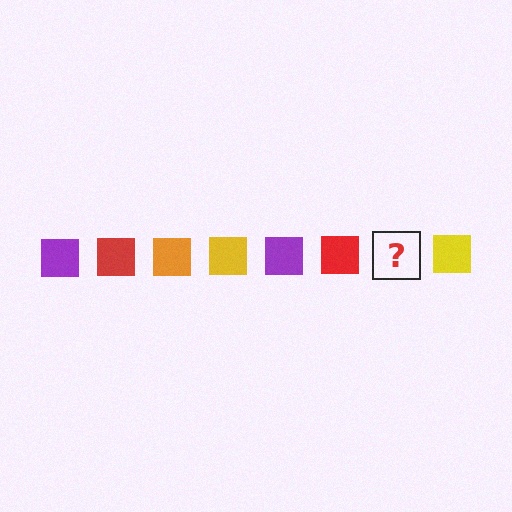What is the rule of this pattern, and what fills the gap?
The rule is that the pattern cycles through purple, red, orange, yellow squares. The gap should be filled with an orange square.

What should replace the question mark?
The question mark should be replaced with an orange square.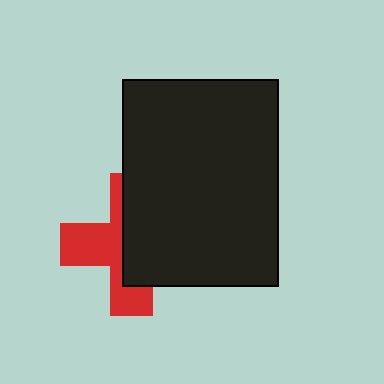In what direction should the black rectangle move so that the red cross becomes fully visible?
The black rectangle should move right. That is the shortest direction to clear the overlap and leave the red cross fully visible.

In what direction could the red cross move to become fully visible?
The red cross could move left. That would shift it out from behind the black rectangle entirely.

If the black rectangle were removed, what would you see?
You would see the complete red cross.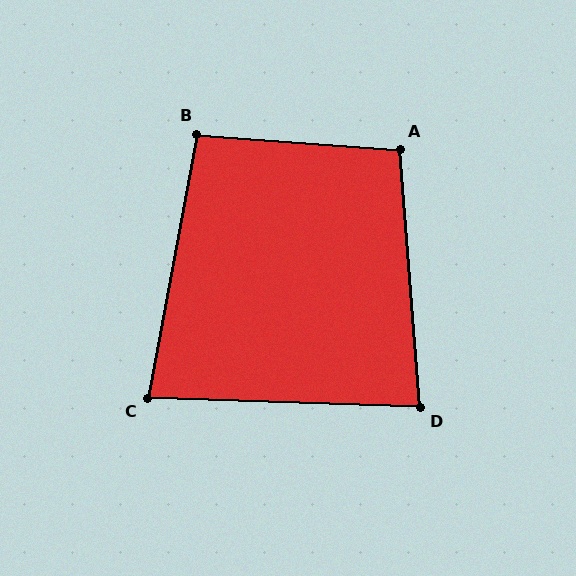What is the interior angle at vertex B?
Approximately 96 degrees (obtuse).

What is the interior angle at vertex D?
Approximately 84 degrees (acute).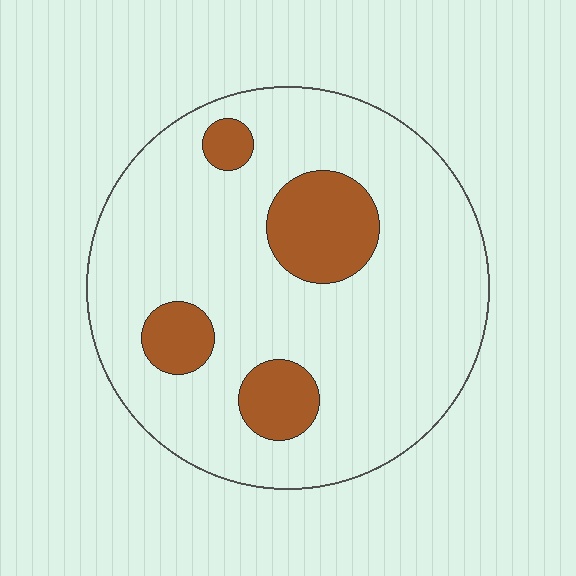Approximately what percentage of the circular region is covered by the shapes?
Approximately 15%.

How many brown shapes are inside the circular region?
4.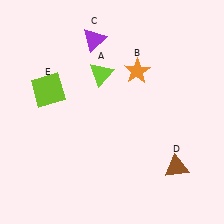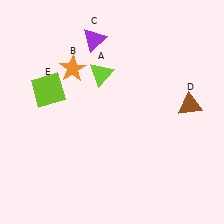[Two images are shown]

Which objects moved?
The objects that moved are: the orange star (B), the brown triangle (D).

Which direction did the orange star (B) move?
The orange star (B) moved left.